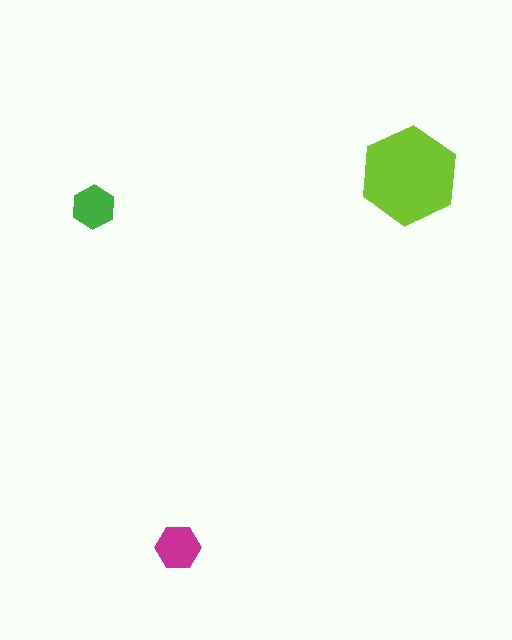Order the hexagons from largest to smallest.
the lime one, the magenta one, the green one.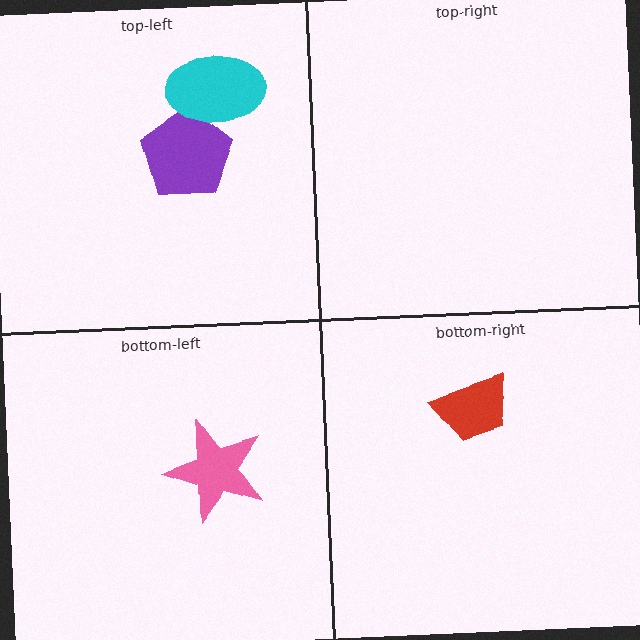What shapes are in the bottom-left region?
The pink star.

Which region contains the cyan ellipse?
The top-left region.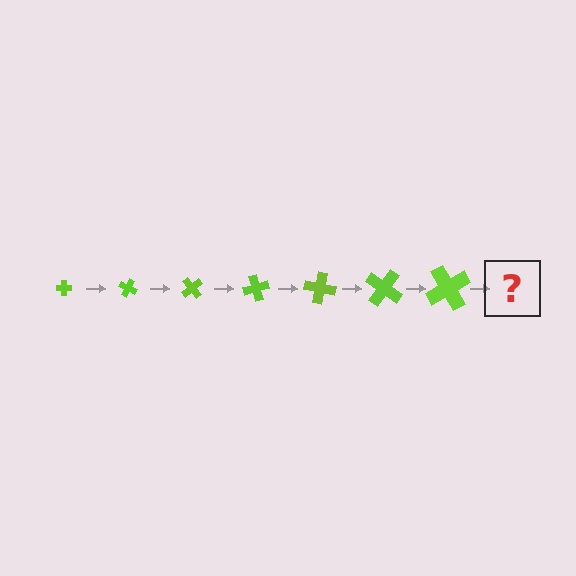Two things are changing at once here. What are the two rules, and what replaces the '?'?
The two rules are that the cross grows larger each step and it rotates 25 degrees each step. The '?' should be a cross, larger than the previous one and rotated 175 degrees from the start.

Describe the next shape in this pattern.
It should be a cross, larger than the previous one and rotated 175 degrees from the start.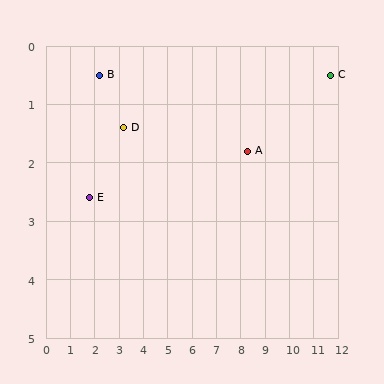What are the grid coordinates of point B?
Point B is at approximately (2.2, 0.5).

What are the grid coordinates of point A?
Point A is at approximately (8.3, 1.8).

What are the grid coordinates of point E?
Point E is at approximately (1.8, 2.6).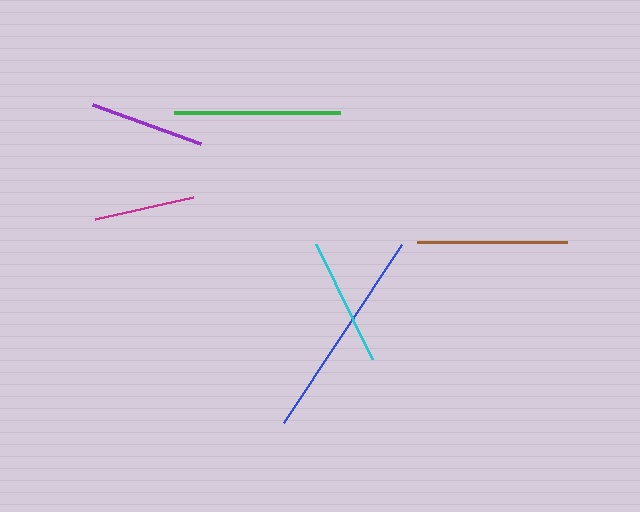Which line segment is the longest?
The blue line is the longest at approximately 214 pixels.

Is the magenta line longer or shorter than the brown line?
The brown line is longer than the magenta line.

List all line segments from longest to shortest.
From longest to shortest: blue, green, brown, cyan, purple, magenta.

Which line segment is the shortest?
The magenta line is the shortest at approximately 100 pixels.